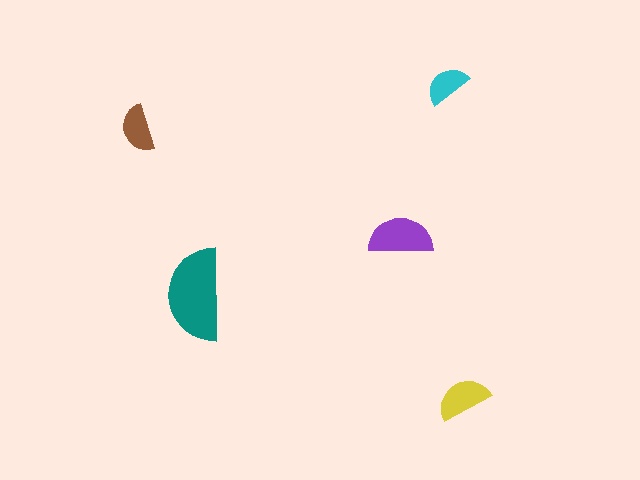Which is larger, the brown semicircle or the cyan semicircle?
The brown one.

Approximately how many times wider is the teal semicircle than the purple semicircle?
About 1.5 times wider.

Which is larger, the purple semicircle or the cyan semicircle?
The purple one.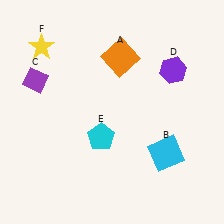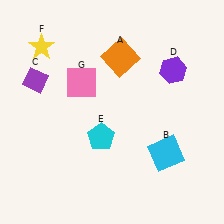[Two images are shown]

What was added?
A pink square (G) was added in Image 2.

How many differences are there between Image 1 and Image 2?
There is 1 difference between the two images.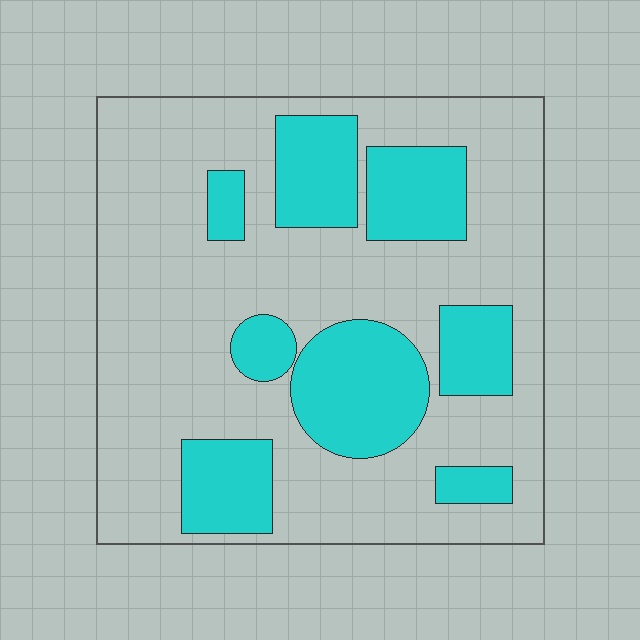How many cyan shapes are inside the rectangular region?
8.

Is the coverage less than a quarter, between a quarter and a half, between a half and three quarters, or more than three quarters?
Between a quarter and a half.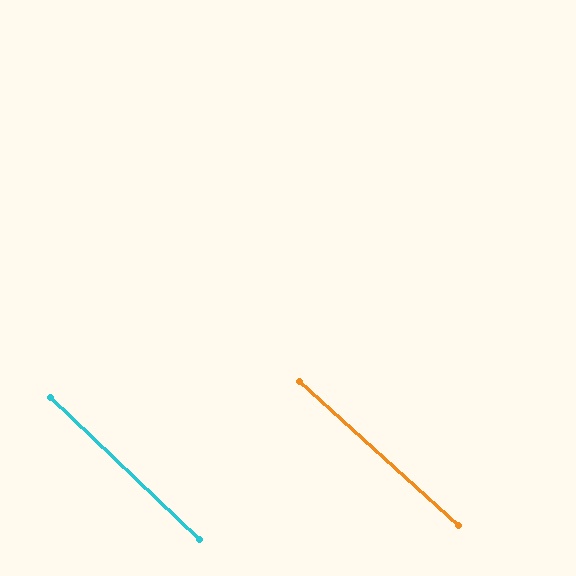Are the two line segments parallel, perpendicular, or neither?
Parallel — their directions differ by only 1.6°.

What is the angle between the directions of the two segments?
Approximately 2 degrees.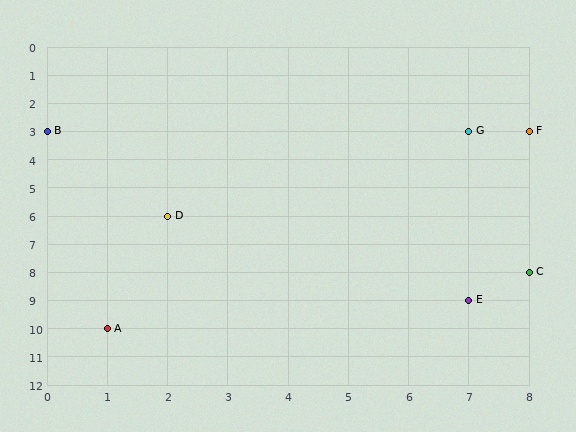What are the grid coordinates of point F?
Point F is at grid coordinates (8, 3).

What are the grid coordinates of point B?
Point B is at grid coordinates (0, 3).